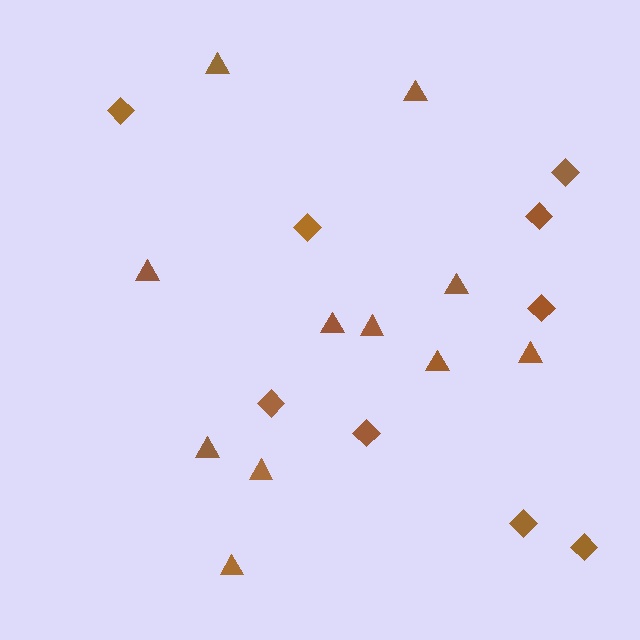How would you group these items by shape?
There are 2 groups: one group of triangles (11) and one group of diamonds (9).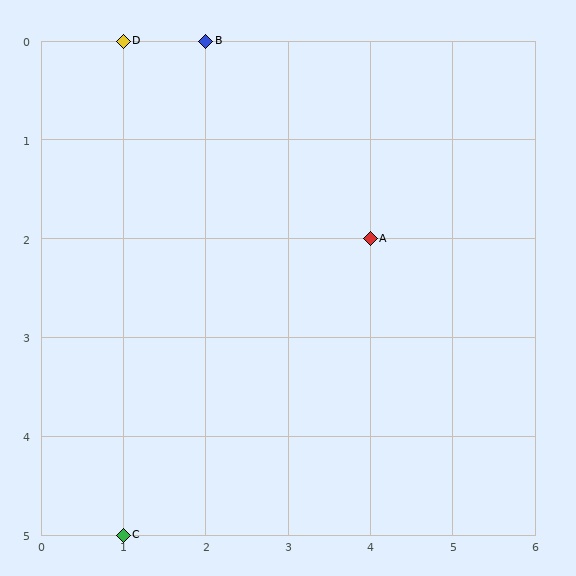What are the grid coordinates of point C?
Point C is at grid coordinates (1, 5).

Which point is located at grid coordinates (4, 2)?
Point A is at (4, 2).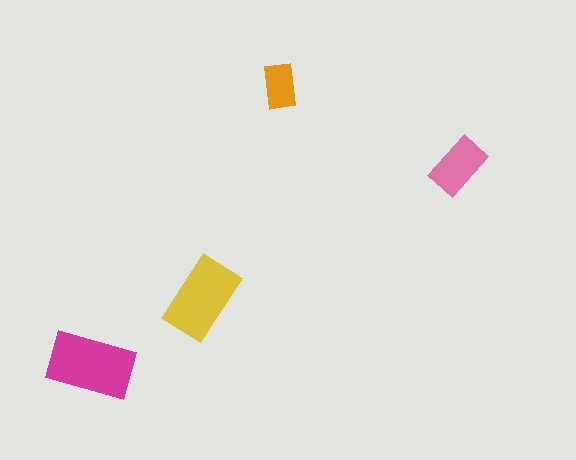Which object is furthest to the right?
The pink rectangle is rightmost.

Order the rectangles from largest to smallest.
the magenta one, the yellow one, the pink one, the orange one.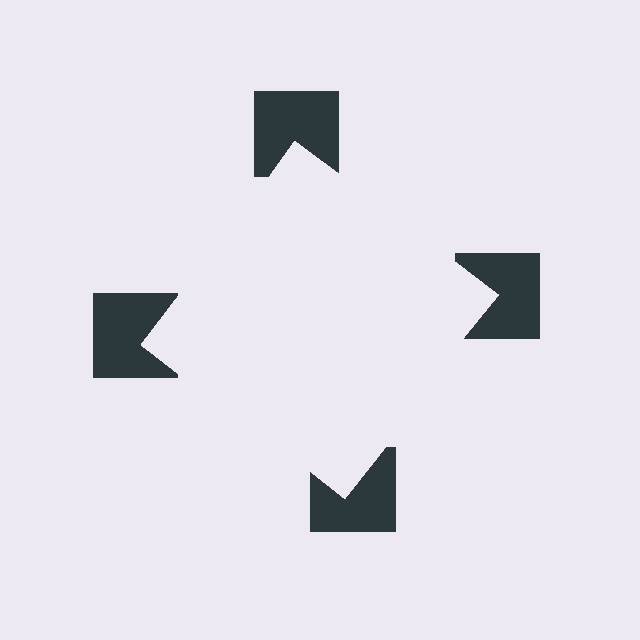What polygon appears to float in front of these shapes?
An illusory square — its edges are inferred from the aligned wedge cuts in the notched squares, not physically drawn.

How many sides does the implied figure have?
4 sides.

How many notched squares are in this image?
There are 4 — one at each vertex of the illusory square.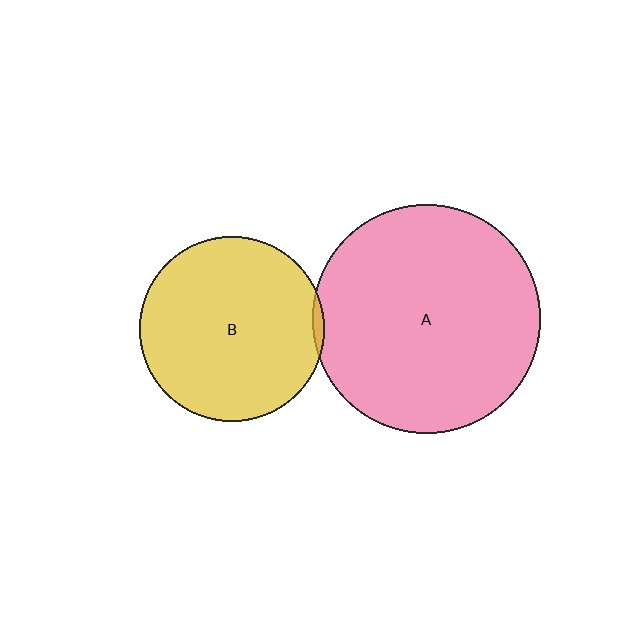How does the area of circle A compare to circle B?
Approximately 1.5 times.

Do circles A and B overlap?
Yes.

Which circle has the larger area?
Circle A (pink).